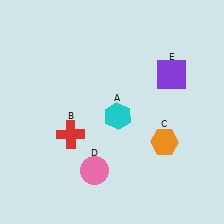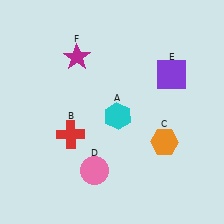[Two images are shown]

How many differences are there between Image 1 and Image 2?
There is 1 difference between the two images.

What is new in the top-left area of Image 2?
A magenta star (F) was added in the top-left area of Image 2.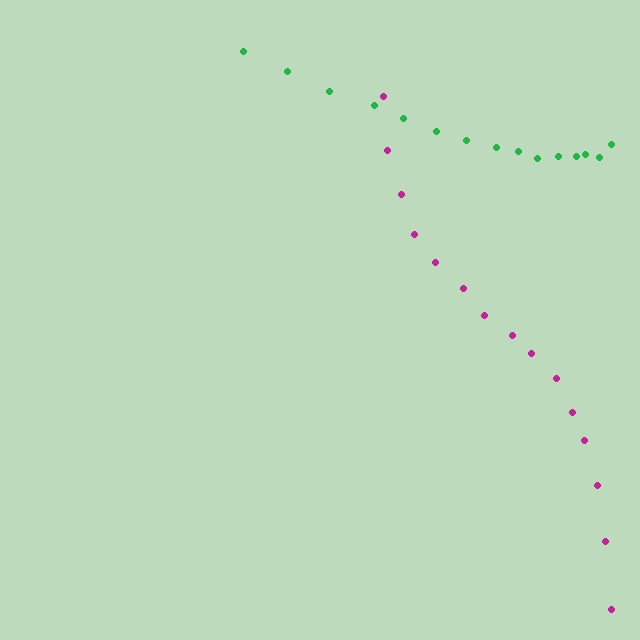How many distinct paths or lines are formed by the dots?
There are 2 distinct paths.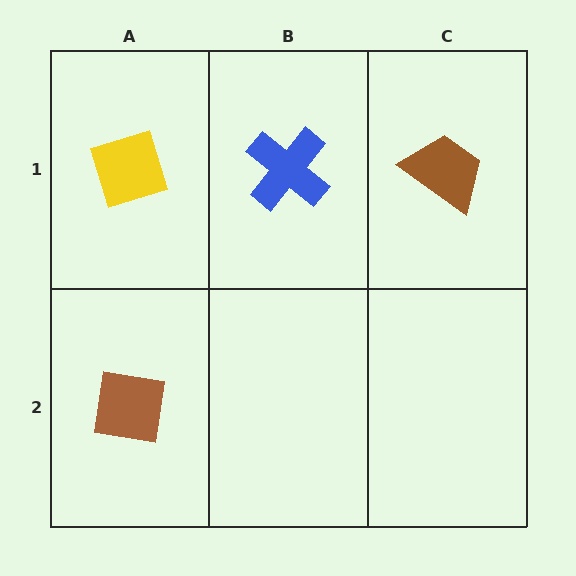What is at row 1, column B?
A blue cross.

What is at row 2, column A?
A brown square.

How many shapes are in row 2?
1 shape.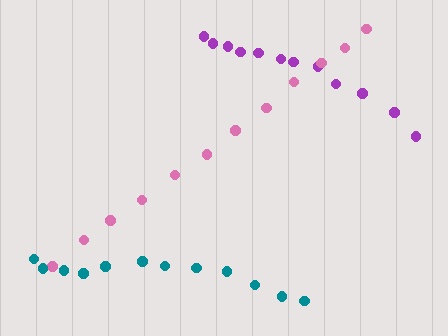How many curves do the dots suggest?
There are 3 distinct paths.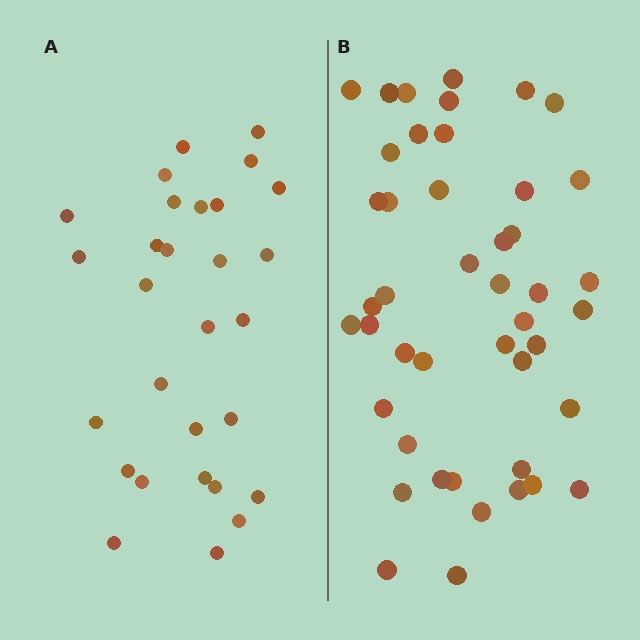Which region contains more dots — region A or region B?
Region B (the right region) has more dots.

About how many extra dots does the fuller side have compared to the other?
Region B has approximately 15 more dots than region A.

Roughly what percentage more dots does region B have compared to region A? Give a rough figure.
About 55% more.